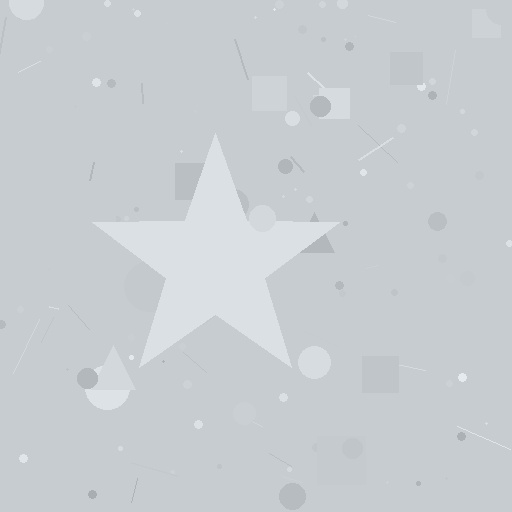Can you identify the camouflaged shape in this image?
The camouflaged shape is a star.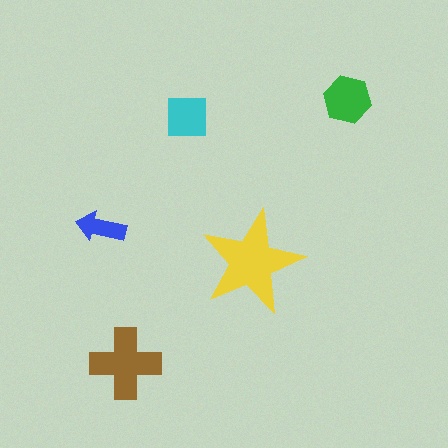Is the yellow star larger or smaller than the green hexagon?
Larger.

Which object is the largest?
The yellow star.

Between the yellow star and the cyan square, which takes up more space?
The yellow star.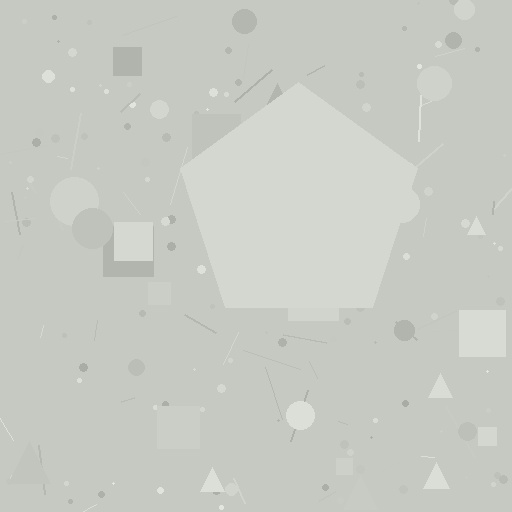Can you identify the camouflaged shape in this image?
The camouflaged shape is a pentagon.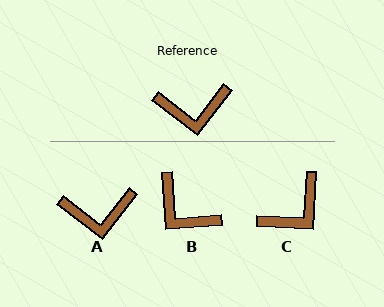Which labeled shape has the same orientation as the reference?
A.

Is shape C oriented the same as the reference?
No, it is off by about 35 degrees.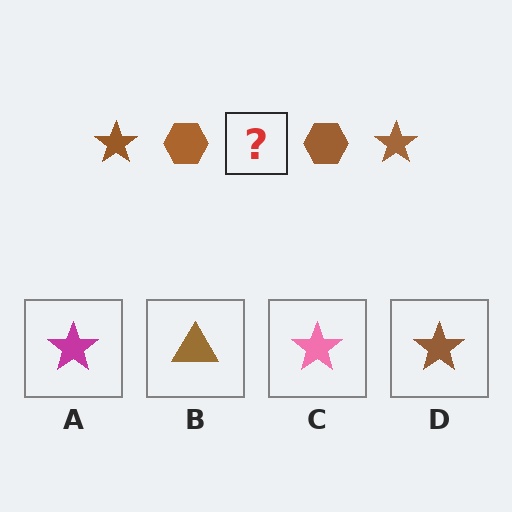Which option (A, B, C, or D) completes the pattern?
D.